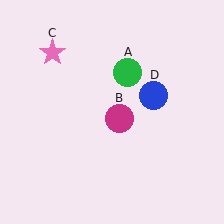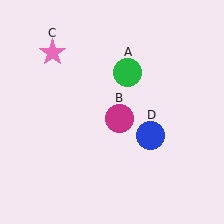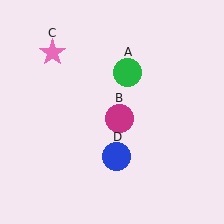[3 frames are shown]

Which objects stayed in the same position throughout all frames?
Green circle (object A) and magenta circle (object B) and pink star (object C) remained stationary.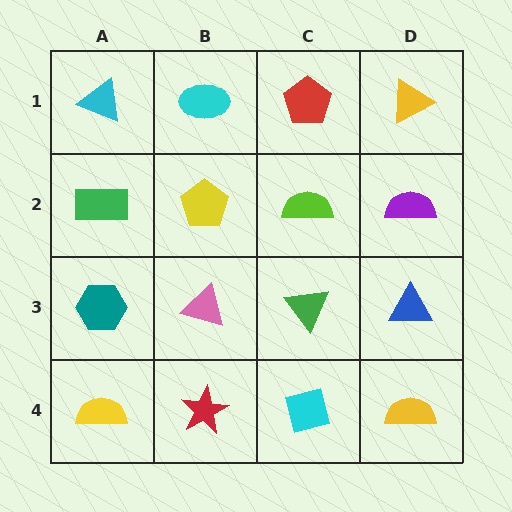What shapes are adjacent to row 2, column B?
A cyan ellipse (row 1, column B), a pink triangle (row 3, column B), a green rectangle (row 2, column A), a lime semicircle (row 2, column C).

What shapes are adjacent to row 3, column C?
A lime semicircle (row 2, column C), a cyan square (row 4, column C), a pink triangle (row 3, column B), a blue triangle (row 3, column D).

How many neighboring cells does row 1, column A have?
2.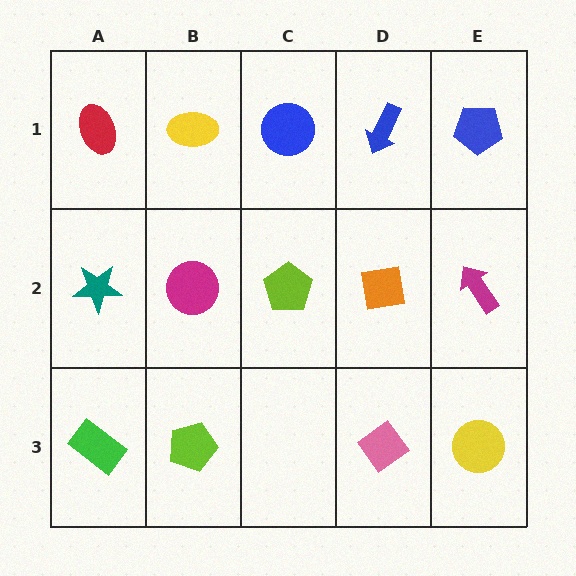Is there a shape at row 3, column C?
No, that cell is empty.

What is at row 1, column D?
A blue arrow.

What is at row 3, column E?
A yellow circle.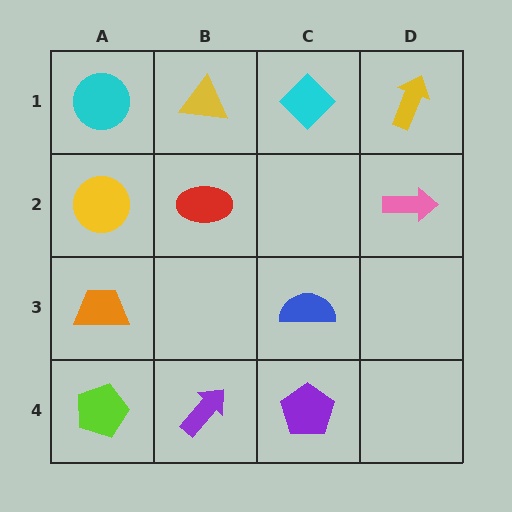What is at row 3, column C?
A blue semicircle.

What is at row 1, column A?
A cyan circle.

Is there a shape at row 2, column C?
No, that cell is empty.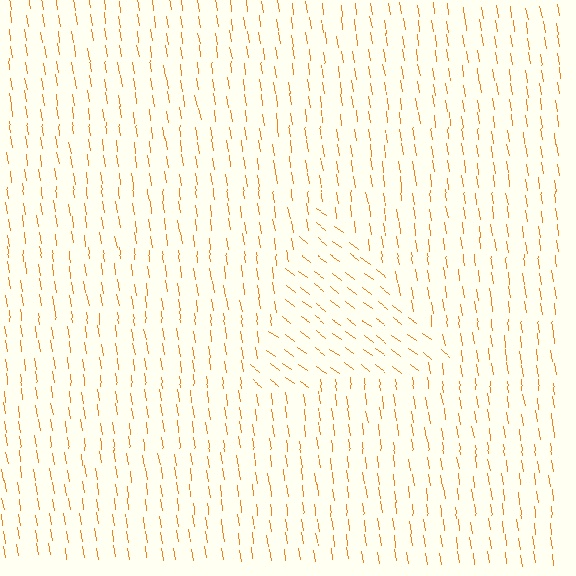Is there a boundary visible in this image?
Yes, there is a texture boundary formed by a change in line orientation.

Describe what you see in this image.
The image is filled with small orange line segments. A triangle region in the image has lines oriented differently from the surrounding lines, creating a visible texture boundary.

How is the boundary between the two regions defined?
The boundary is defined purely by a change in line orientation (approximately 45 degrees difference). All lines are the same color and thickness.